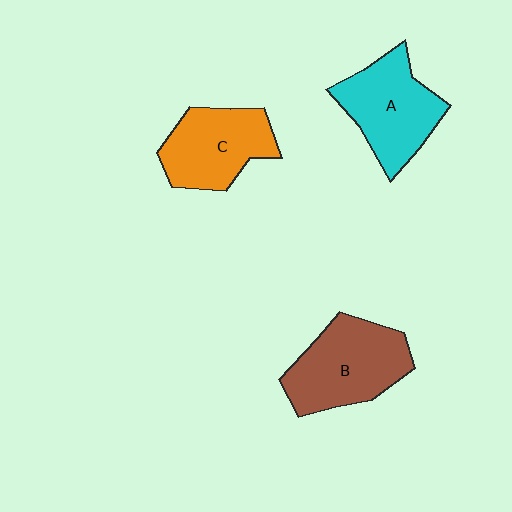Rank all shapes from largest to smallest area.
From largest to smallest: B (brown), A (cyan), C (orange).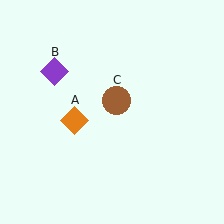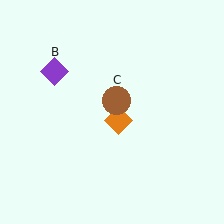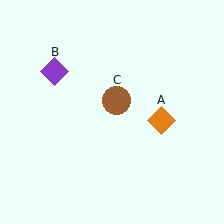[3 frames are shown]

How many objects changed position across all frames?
1 object changed position: orange diamond (object A).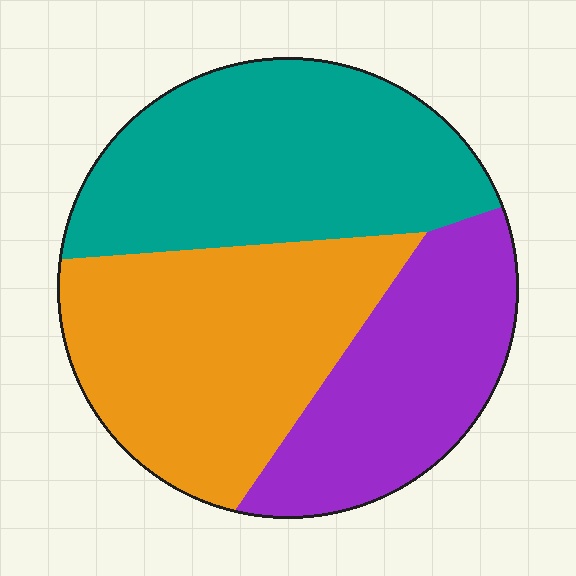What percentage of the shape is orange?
Orange takes up about three eighths (3/8) of the shape.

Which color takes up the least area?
Purple, at roughly 25%.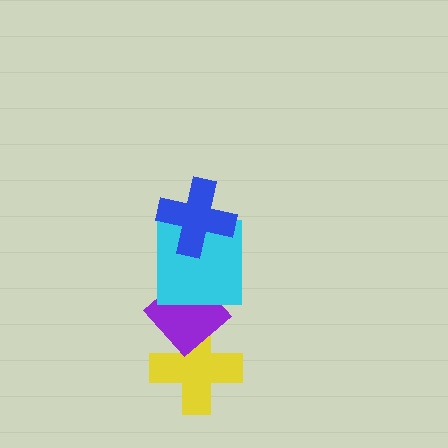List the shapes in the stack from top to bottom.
From top to bottom: the blue cross, the cyan square, the purple diamond, the yellow cross.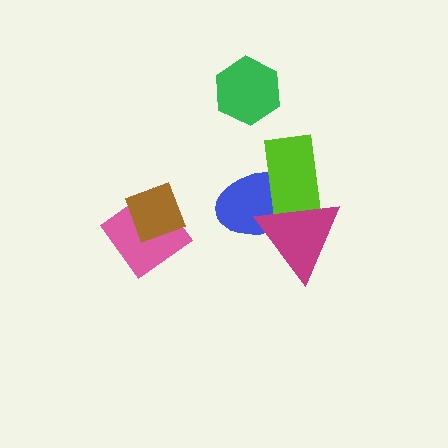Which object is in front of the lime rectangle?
The magenta triangle is in front of the lime rectangle.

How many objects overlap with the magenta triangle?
2 objects overlap with the magenta triangle.